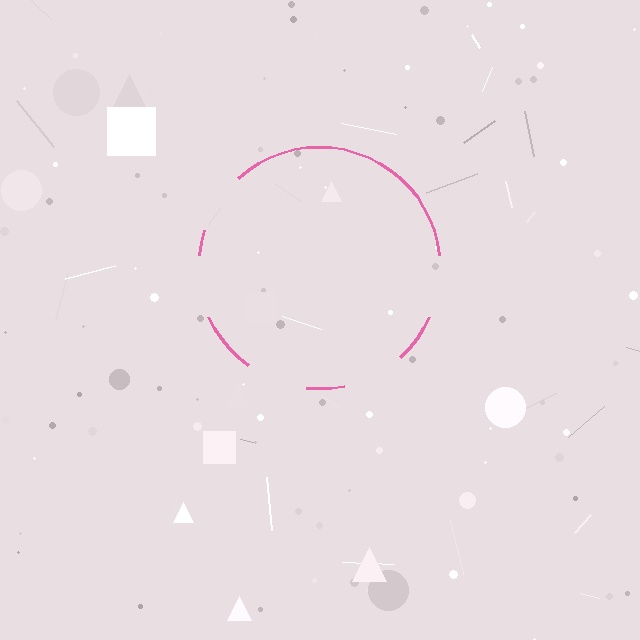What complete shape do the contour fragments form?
The contour fragments form a circle.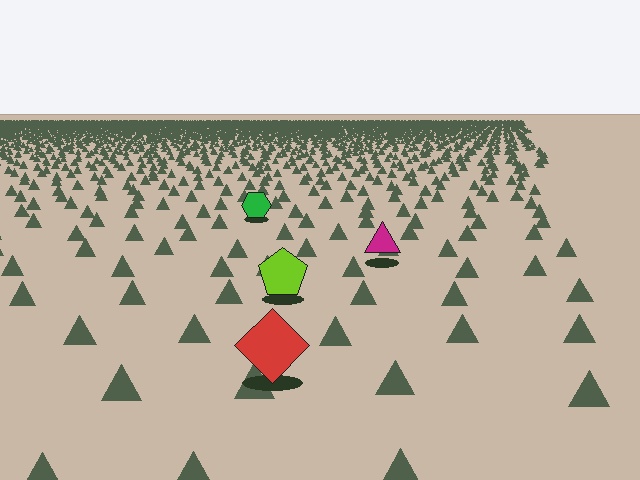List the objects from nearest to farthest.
From nearest to farthest: the red diamond, the lime pentagon, the magenta triangle, the green hexagon.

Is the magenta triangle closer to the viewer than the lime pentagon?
No. The lime pentagon is closer — you can tell from the texture gradient: the ground texture is coarser near it.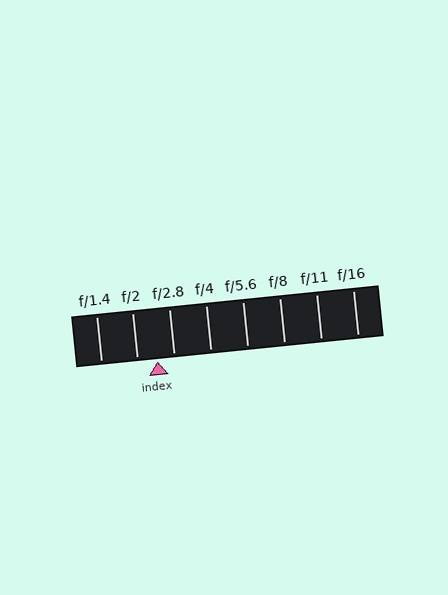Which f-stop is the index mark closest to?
The index mark is closest to f/2.8.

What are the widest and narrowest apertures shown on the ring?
The widest aperture shown is f/1.4 and the narrowest is f/16.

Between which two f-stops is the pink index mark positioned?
The index mark is between f/2 and f/2.8.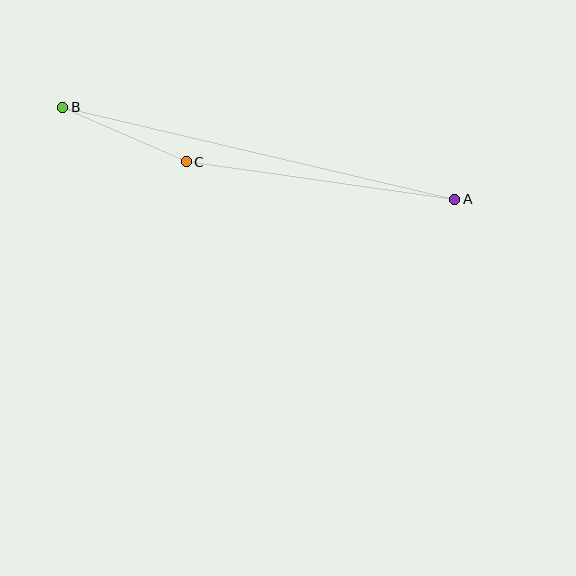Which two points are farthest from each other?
Points A and B are farthest from each other.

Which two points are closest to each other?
Points B and C are closest to each other.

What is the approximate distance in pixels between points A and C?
The distance between A and C is approximately 271 pixels.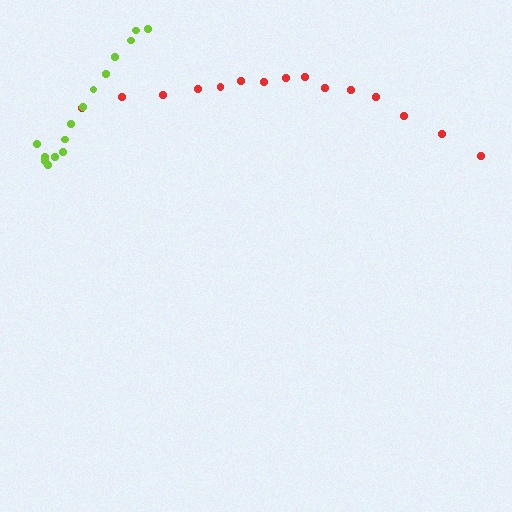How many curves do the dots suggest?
There are 2 distinct paths.